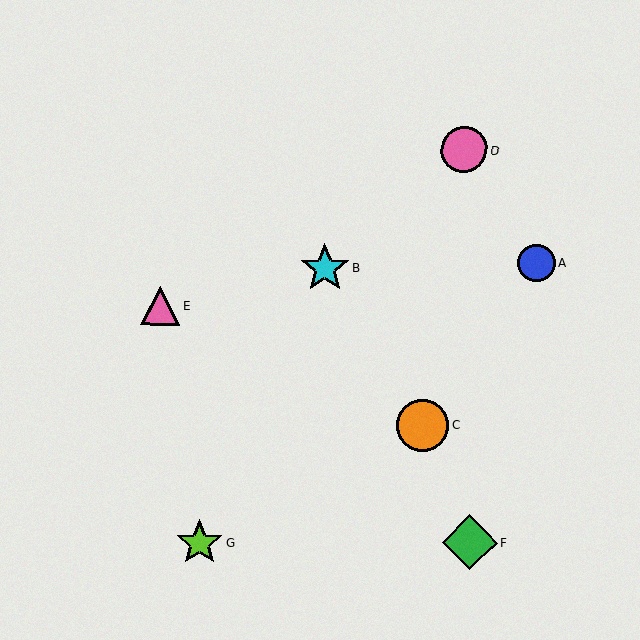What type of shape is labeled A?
Shape A is a blue circle.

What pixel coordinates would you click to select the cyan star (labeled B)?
Click at (325, 268) to select the cyan star B.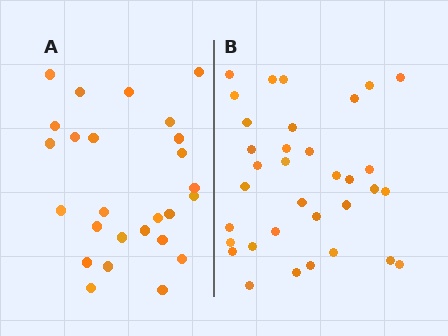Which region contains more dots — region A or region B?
Region B (the right region) has more dots.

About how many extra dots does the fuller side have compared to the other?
Region B has roughly 8 or so more dots than region A.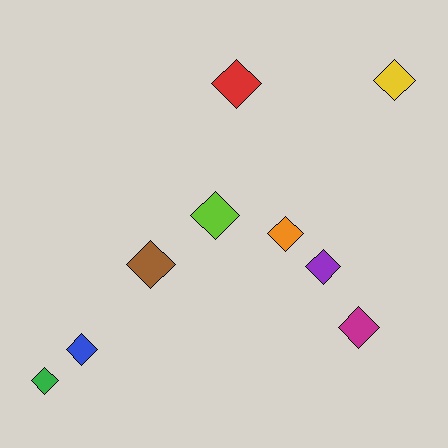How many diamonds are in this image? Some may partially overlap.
There are 9 diamonds.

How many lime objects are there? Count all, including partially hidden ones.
There is 1 lime object.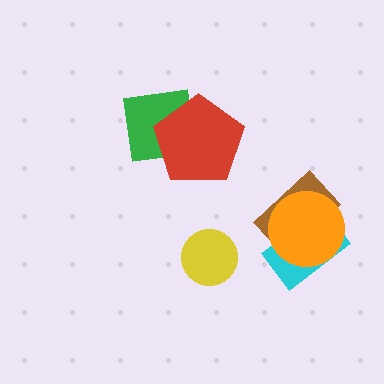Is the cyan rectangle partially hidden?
Yes, it is partially covered by another shape.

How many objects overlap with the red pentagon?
1 object overlaps with the red pentagon.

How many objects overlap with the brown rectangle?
2 objects overlap with the brown rectangle.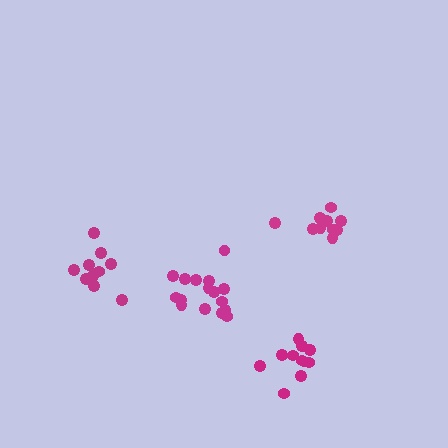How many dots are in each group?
Group 1: 10 dots, Group 2: 10 dots, Group 3: 11 dots, Group 4: 16 dots (47 total).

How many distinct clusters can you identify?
There are 4 distinct clusters.